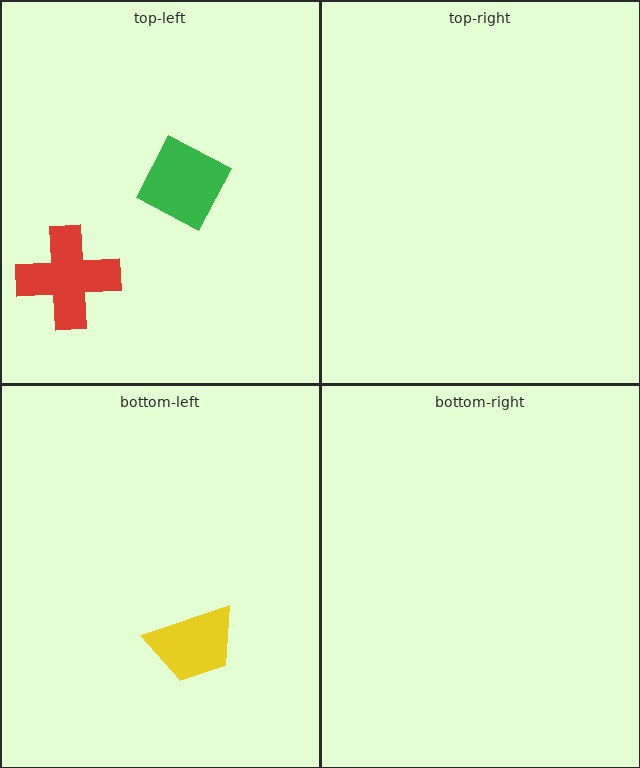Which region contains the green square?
The top-left region.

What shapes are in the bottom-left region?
The yellow trapezoid.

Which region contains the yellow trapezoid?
The bottom-left region.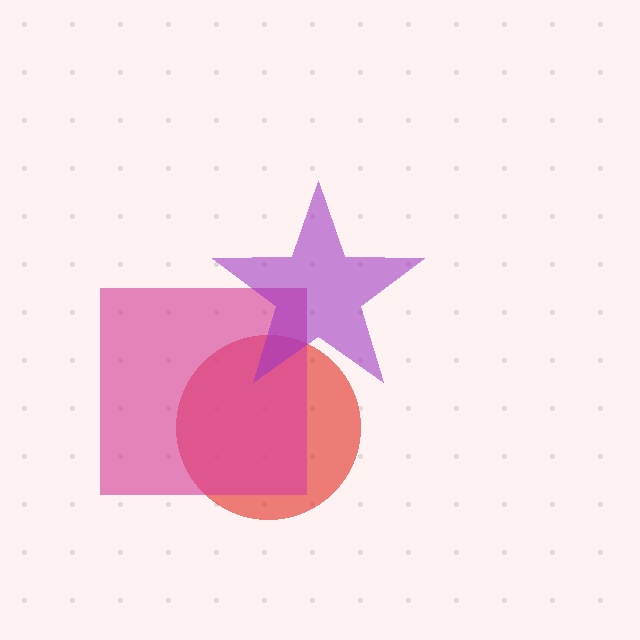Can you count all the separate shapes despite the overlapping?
Yes, there are 3 separate shapes.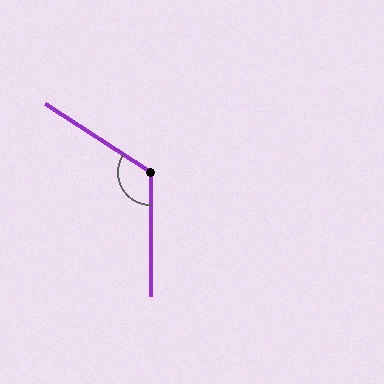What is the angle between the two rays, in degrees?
Approximately 123 degrees.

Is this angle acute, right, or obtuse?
It is obtuse.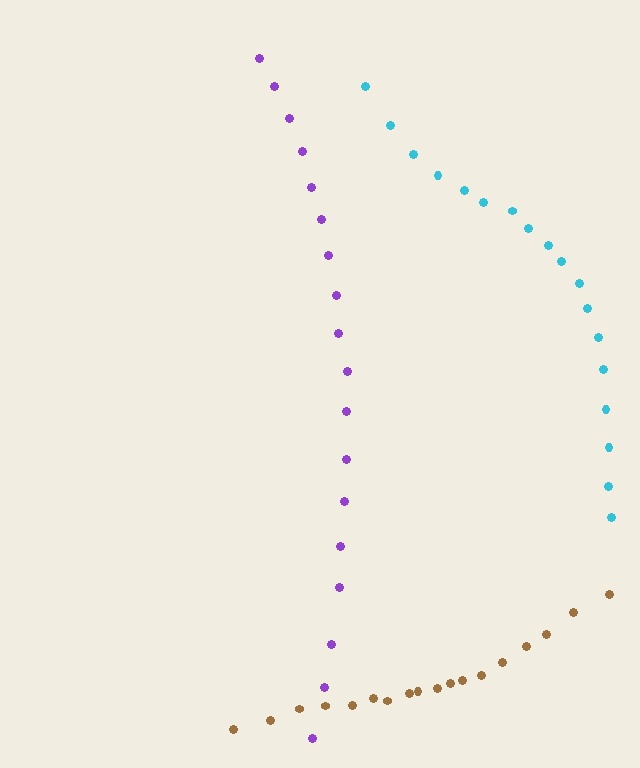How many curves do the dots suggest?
There are 3 distinct paths.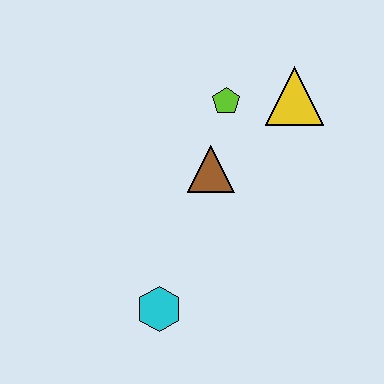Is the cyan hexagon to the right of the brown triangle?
No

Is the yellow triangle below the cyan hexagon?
No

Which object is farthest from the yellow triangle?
The cyan hexagon is farthest from the yellow triangle.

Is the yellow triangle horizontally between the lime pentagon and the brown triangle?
No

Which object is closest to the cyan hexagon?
The brown triangle is closest to the cyan hexagon.